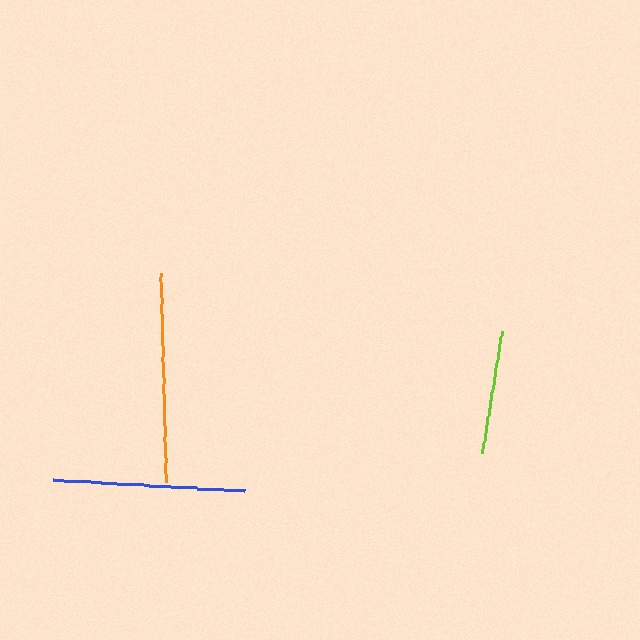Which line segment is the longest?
The orange line is the longest at approximately 209 pixels.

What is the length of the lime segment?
The lime segment is approximately 125 pixels long.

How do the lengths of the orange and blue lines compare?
The orange and blue lines are approximately the same length.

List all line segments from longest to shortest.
From longest to shortest: orange, blue, lime.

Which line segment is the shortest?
The lime line is the shortest at approximately 125 pixels.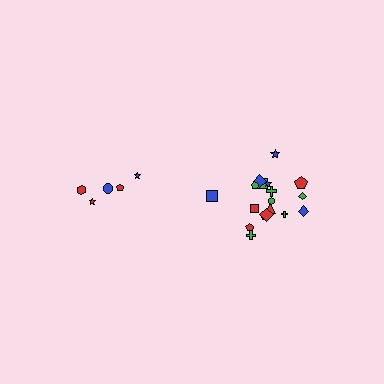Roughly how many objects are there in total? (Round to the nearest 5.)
Roughly 25 objects in total.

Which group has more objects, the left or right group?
The right group.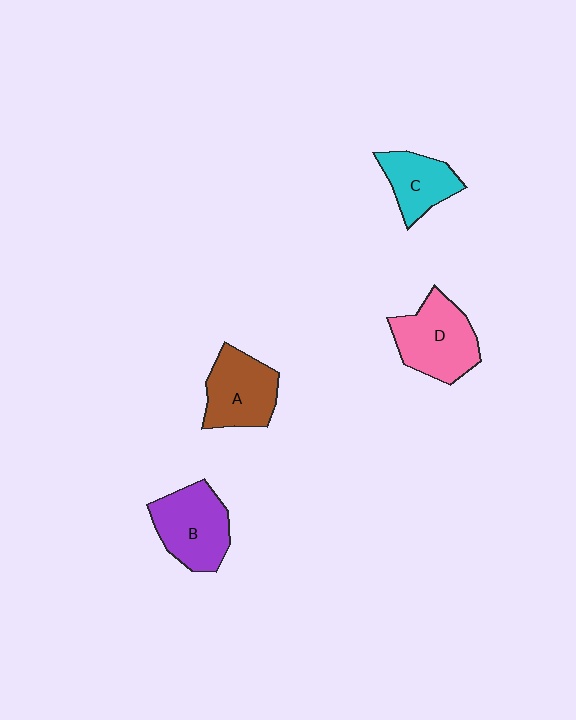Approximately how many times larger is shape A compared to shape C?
Approximately 1.3 times.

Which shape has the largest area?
Shape D (pink).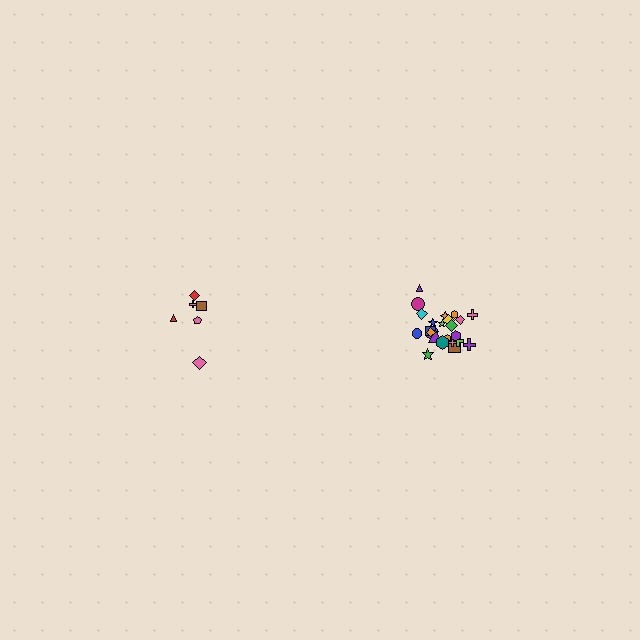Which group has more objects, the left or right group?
The right group.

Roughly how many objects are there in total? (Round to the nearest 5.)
Roughly 30 objects in total.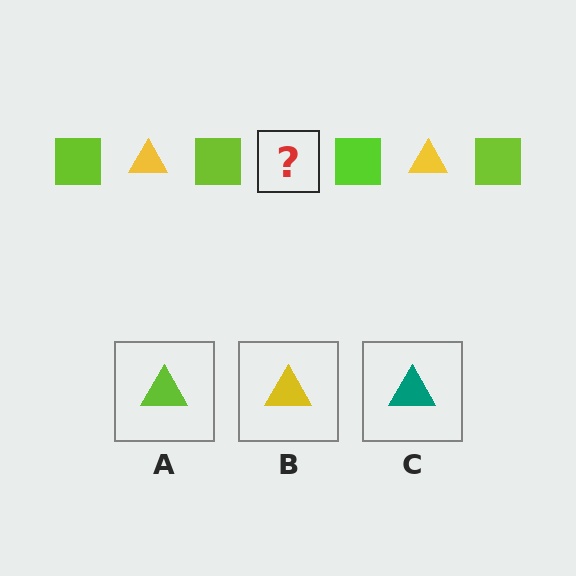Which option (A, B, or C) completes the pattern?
B.